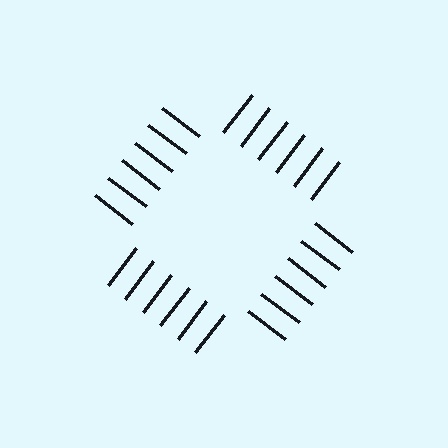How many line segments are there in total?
24 — 6 along each of the 4 edges.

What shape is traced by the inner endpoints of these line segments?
An illusory square — the line segments terminate on its edges but no continuous stroke is drawn.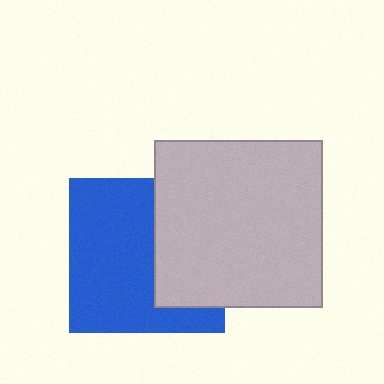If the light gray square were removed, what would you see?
You would see the complete blue square.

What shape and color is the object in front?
The object in front is a light gray square.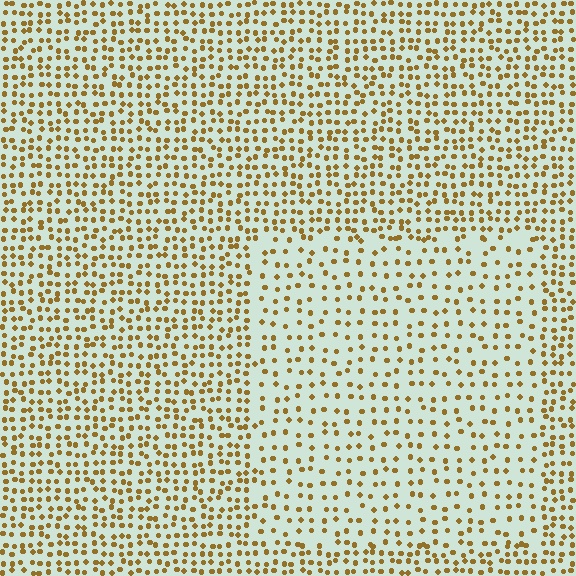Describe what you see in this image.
The image contains small brown elements arranged at two different densities. A rectangle-shaped region is visible where the elements are less densely packed than the surrounding area.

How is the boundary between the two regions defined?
The boundary is defined by a change in element density (approximately 1.8x ratio). All elements are the same color, size, and shape.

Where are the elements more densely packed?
The elements are more densely packed outside the rectangle boundary.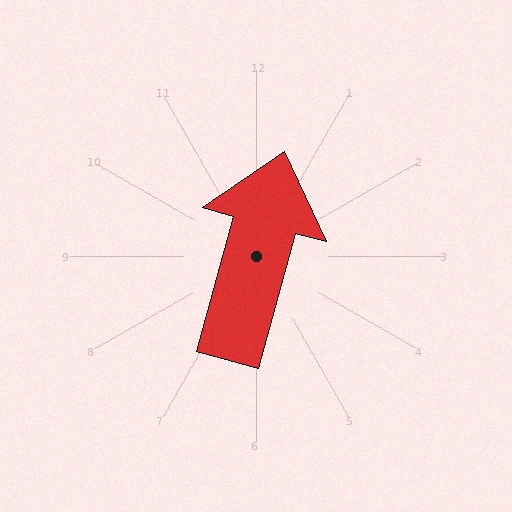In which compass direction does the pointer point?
North.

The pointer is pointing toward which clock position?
Roughly 1 o'clock.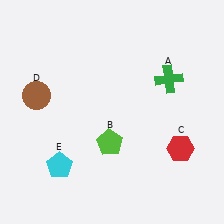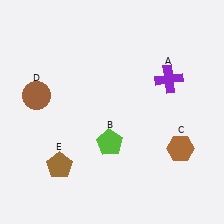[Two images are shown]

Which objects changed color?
A changed from green to purple. C changed from red to brown. E changed from cyan to brown.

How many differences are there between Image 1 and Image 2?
There are 3 differences between the two images.